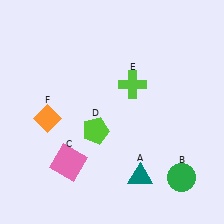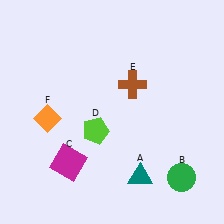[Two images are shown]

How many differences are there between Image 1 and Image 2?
There are 2 differences between the two images.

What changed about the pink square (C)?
In Image 1, C is pink. In Image 2, it changed to magenta.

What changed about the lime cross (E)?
In Image 1, E is lime. In Image 2, it changed to brown.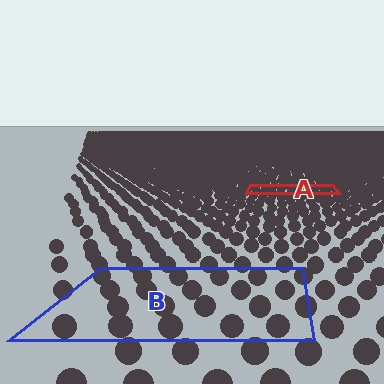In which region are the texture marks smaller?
The texture marks are smaller in region A, because it is farther away.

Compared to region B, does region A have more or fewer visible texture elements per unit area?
Region A has more texture elements per unit area — they are packed more densely because it is farther away.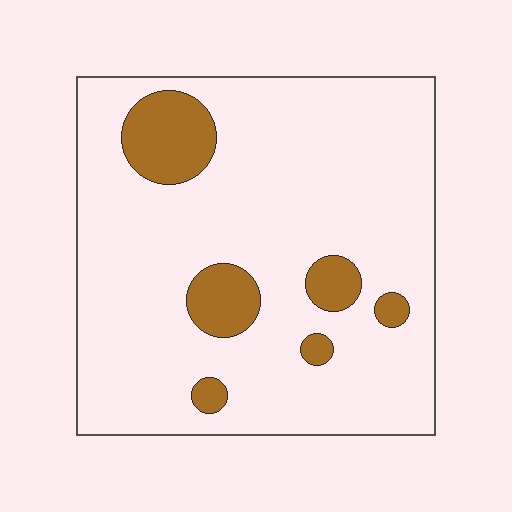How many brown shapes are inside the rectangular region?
6.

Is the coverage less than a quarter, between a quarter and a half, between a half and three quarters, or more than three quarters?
Less than a quarter.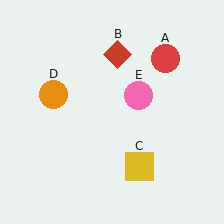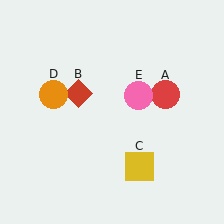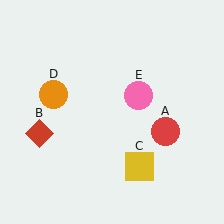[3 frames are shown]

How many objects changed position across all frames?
2 objects changed position: red circle (object A), red diamond (object B).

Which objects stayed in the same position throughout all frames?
Yellow square (object C) and orange circle (object D) and pink circle (object E) remained stationary.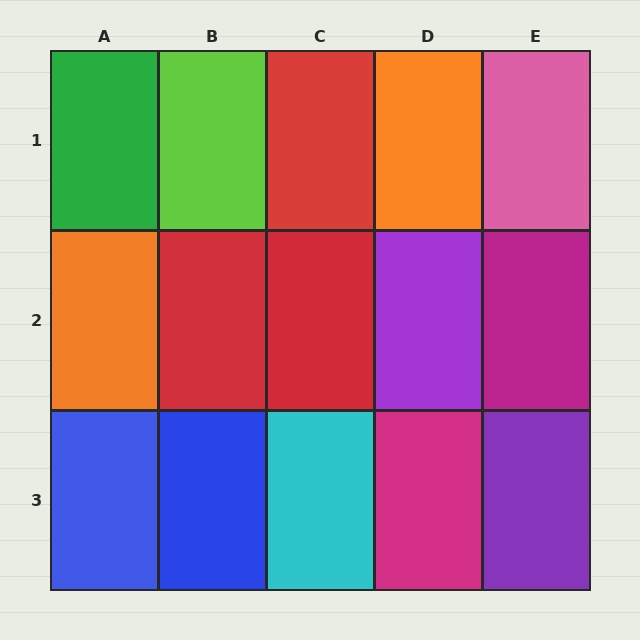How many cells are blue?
2 cells are blue.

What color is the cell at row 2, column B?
Red.